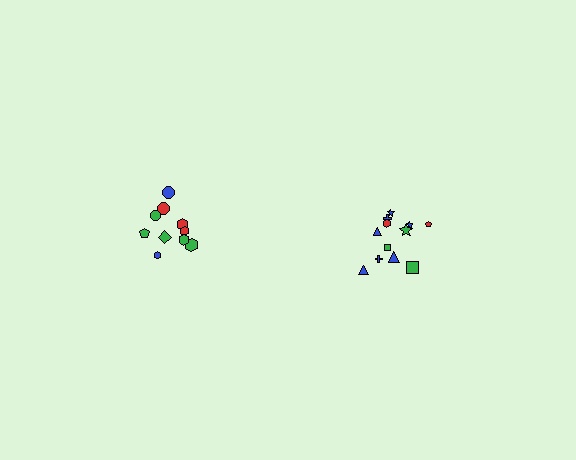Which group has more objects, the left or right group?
The right group.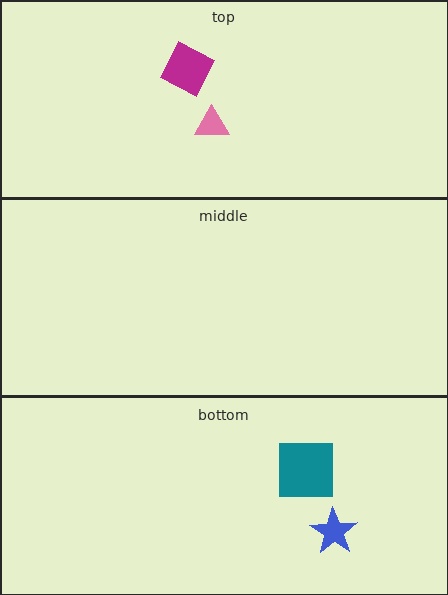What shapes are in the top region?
The magenta diamond, the pink triangle.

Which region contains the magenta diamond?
The top region.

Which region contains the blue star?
The bottom region.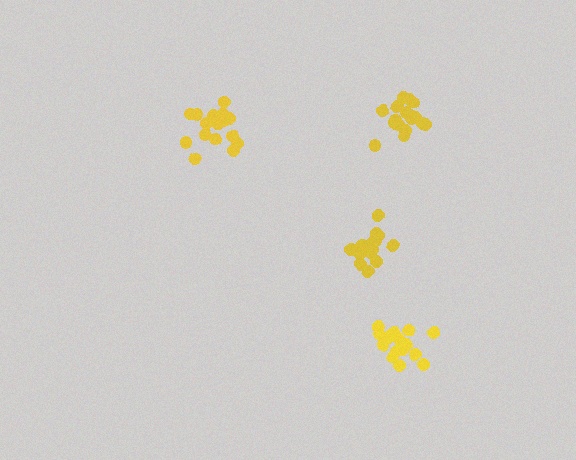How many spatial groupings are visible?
There are 4 spatial groupings.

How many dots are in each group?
Group 1: 18 dots, Group 2: 18 dots, Group 3: 15 dots, Group 4: 15 dots (66 total).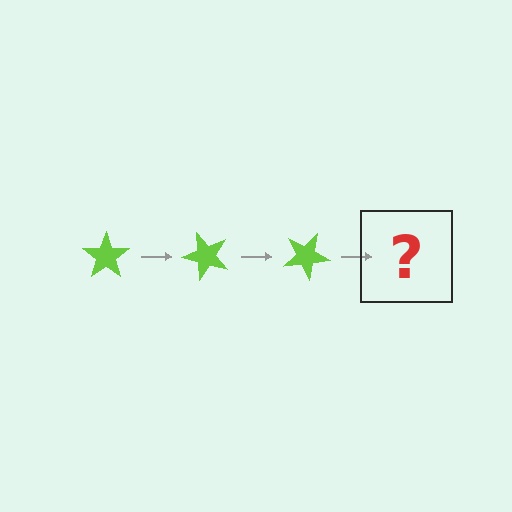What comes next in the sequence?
The next element should be a lime star rotated 150 degrees.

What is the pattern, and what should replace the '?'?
The pattern is that the star rotates 50 degrees each step. The '?' should be a lime star rotated 150 degrees.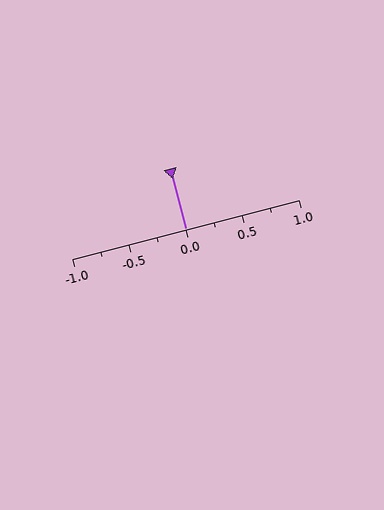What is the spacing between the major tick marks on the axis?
The major ticks are spaced 0.5 apart.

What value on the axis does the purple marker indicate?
The marker indicates approximately 0.